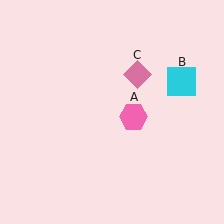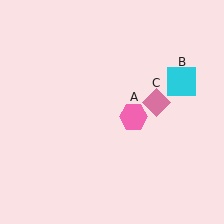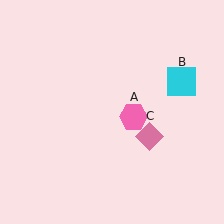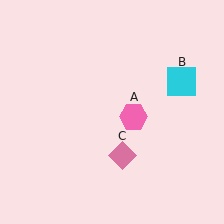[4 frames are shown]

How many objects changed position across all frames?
1 object changed position: pink diamond (object C).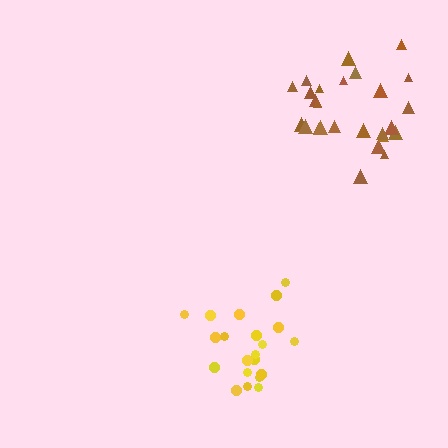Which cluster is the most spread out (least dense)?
Yellow.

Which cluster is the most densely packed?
Brown.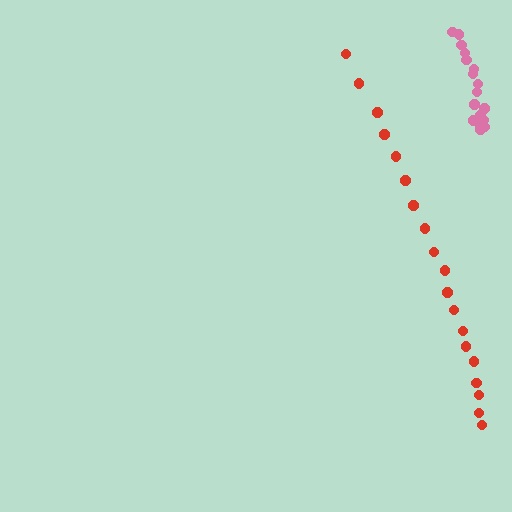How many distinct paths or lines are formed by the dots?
There are 2 distinct paths.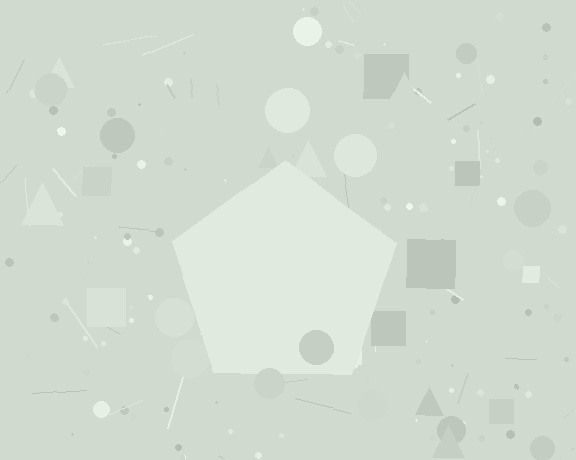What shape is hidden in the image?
A pentagon is hidden in the image.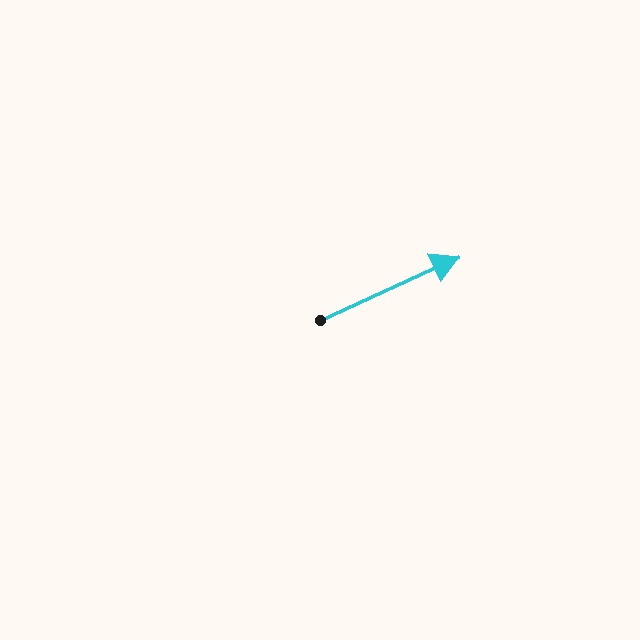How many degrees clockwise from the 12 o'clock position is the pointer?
Approximately 66 degrees.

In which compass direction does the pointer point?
Northeast.